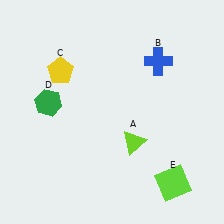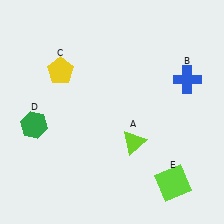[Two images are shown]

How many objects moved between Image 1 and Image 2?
2 objects moved between the two images.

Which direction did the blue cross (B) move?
The blue cross (B) moved right.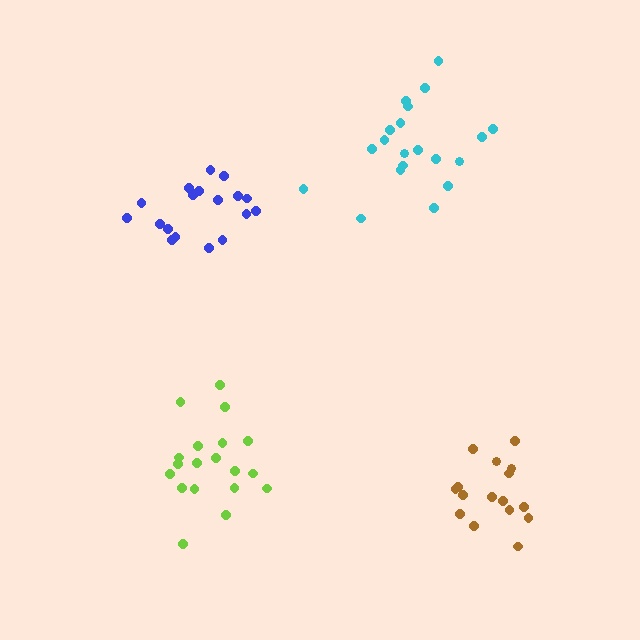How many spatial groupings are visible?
There are 4 spatial groupings.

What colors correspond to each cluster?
The clusters are colored: blue, cyan, lime, brown.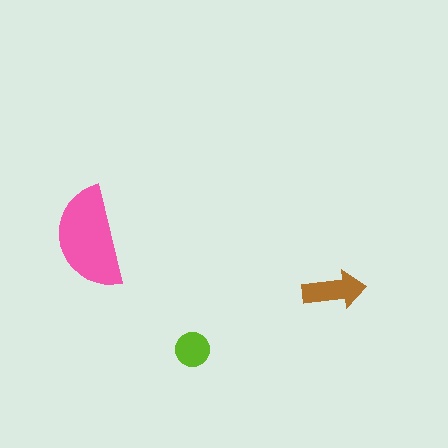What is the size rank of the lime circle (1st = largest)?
3rd.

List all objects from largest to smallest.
The pink semicircle, the brown arrow, the lime circle.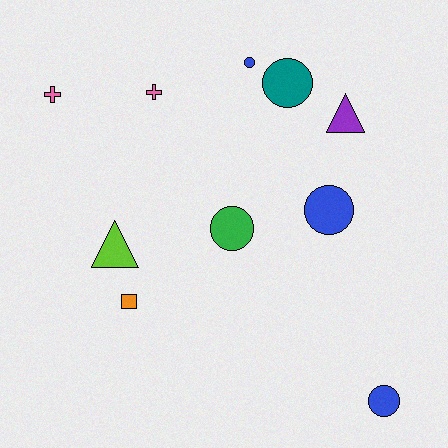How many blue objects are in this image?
There are 3 blue objects.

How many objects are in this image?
There are 10 objects.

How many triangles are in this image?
There are 2 triangles.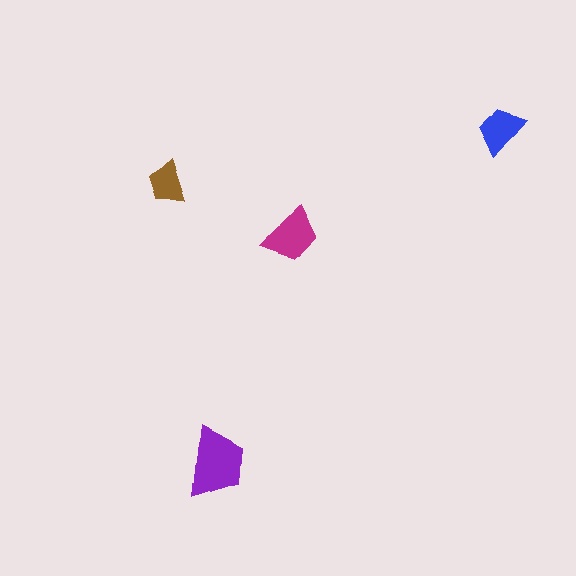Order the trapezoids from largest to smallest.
the purple one, the magenta one, the blue one, the brown one.